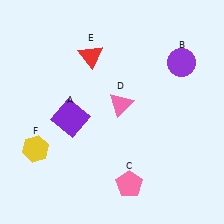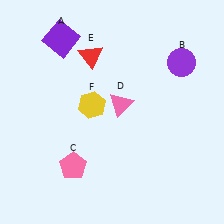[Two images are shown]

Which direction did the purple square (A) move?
The purple square (A) moved up.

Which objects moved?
The objects that moved are: the purple square (A), the pink pentagon (C), the yellow hexagon (F).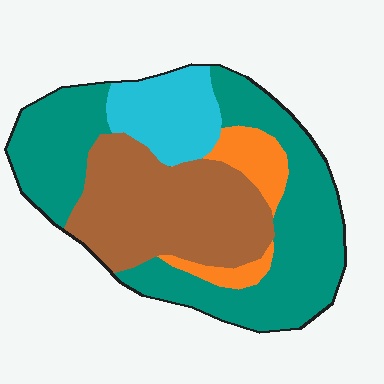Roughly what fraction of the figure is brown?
Brown covers roughly 30% of the figure.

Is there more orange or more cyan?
Cyan.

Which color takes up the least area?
Orange, at roughly 10%.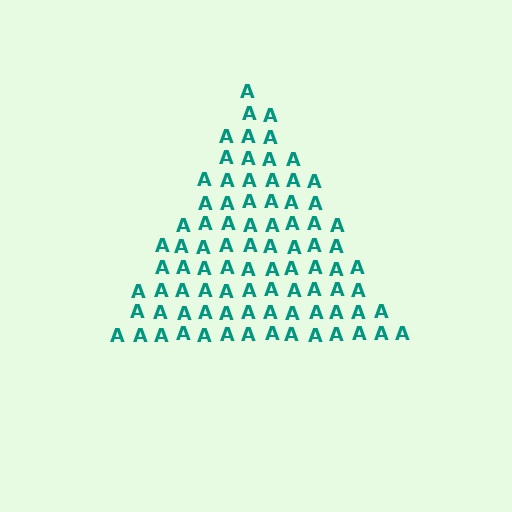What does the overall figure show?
The overall figure shows a triangle.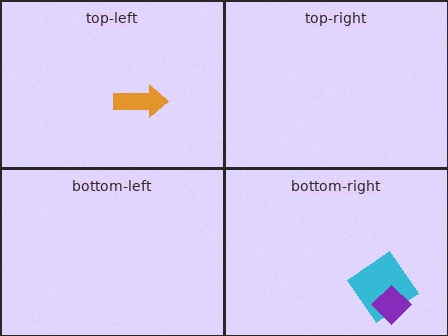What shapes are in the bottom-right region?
The cyan diamond, the purple diamond.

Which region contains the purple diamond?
The bottom-right region.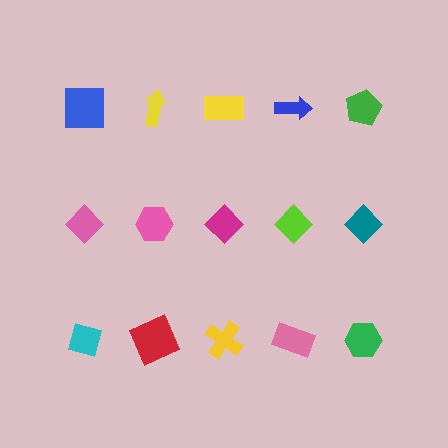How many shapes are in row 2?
5 shapes.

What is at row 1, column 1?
A blue square.